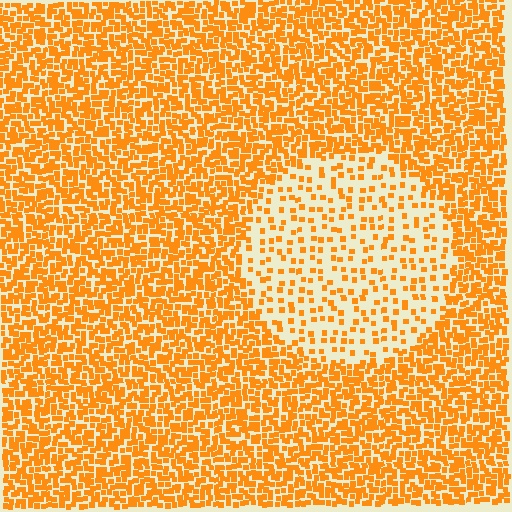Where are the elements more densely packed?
The elements are more densely packed outside the circle boundary.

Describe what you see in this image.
The image contains small orange elements arranged at two different densities. A circle-shaped region is visible where the elements are less densely packed than the surrounding area.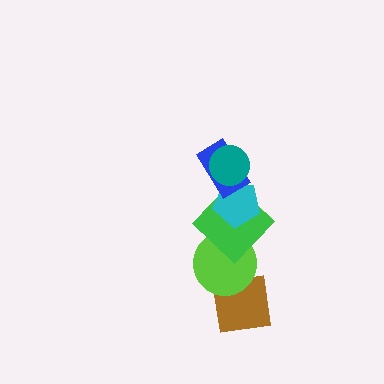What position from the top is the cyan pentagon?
The cyan pentagon is 3rd from the top.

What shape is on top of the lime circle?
The green diamond is on top of the lime circle.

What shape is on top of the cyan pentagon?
The blue rectangle is on top of the cyan pentagon.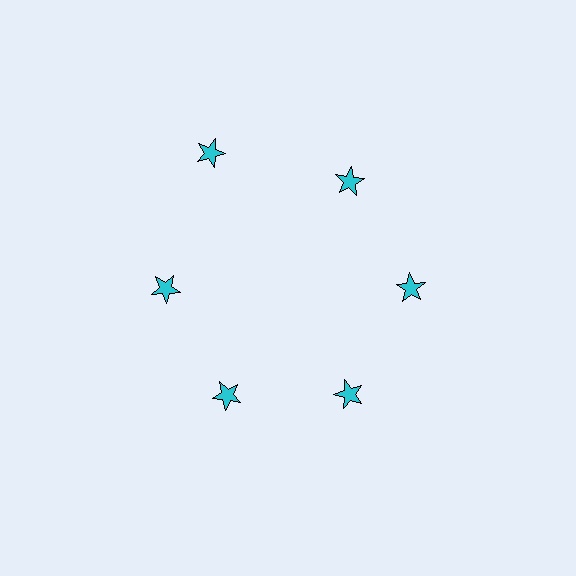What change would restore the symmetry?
The symmetry would be restored by moving it inward, back onto the ring so that all 6 stars sit at equal angles and equal distance from the center.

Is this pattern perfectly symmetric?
No. The 6 cyan stars are arranged in a ring, but one element near the 11 o'clock position is pushed outward from the center, breaking the 6-fold rotational symmetry.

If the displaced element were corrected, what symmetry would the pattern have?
It would have 6-fold rotational symmetry — the pattern would map onto itself every 60 degrees.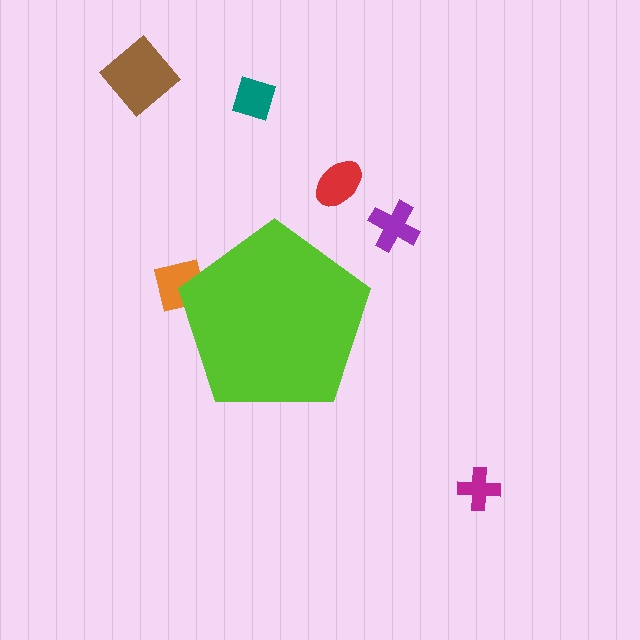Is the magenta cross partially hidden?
No, the magenta cross is fully visible.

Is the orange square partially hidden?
Yes, the orange square is partially hidden behind the lime pentagon.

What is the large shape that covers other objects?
A lime pentagon.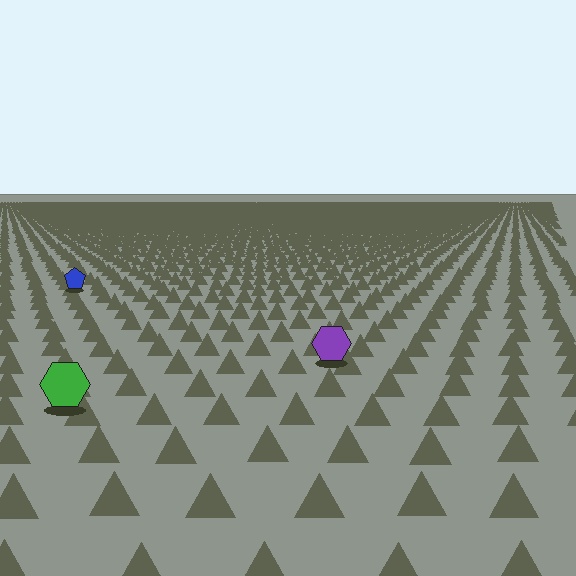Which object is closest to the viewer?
The green hexagon is closest. The texture marks near it are larger and more spread out.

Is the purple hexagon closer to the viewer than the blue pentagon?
Yes. The purple hexagon is closer — you can tell from the texture gradient: the ground texture is coarser near it.